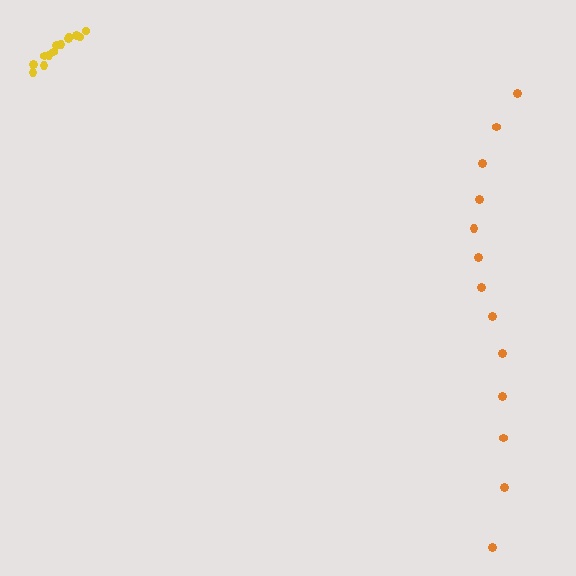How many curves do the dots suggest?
There are 2 distinct paths.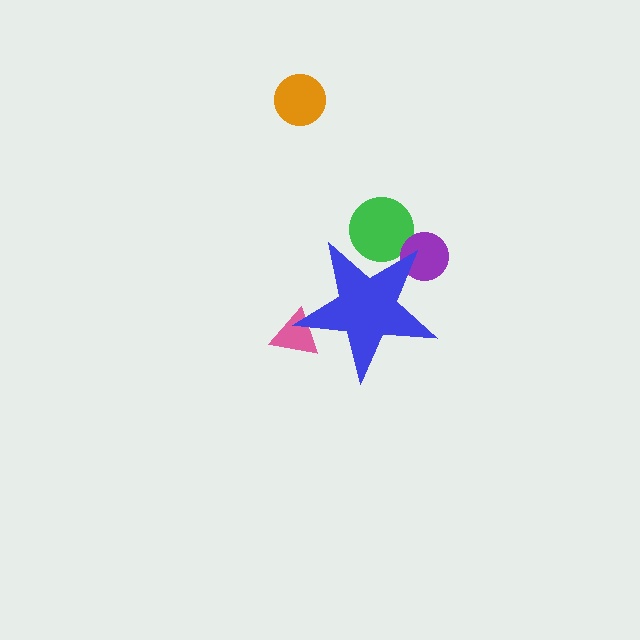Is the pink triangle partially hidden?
Yes, the pink triangle is partially hidden behind the blue star.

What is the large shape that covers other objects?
A blue star.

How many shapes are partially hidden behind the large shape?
3 shapes are partially hidden.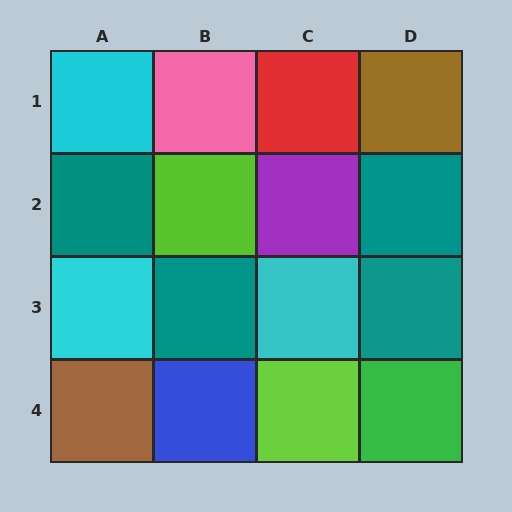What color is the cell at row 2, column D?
Teal.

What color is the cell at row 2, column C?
Purple.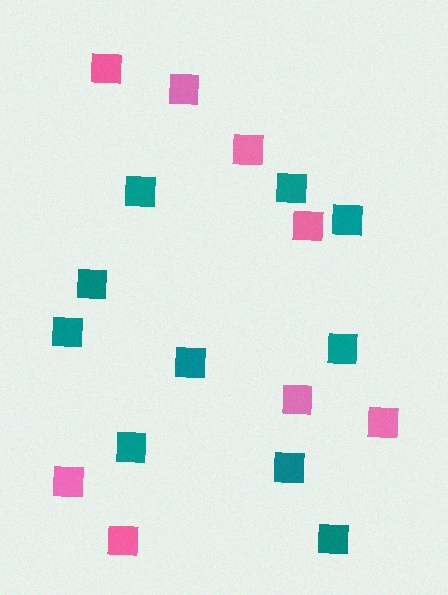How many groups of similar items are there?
There are 2 groups: one group of pink squares (8) and one group of teal squares (10).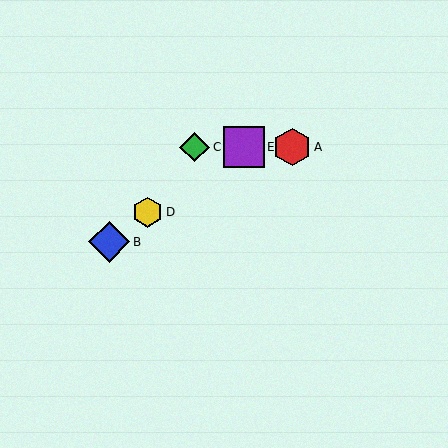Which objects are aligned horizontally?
Objects A, C, E are aligned horizontally.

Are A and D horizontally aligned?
No, A is at y≈147 and D is at y≈212.